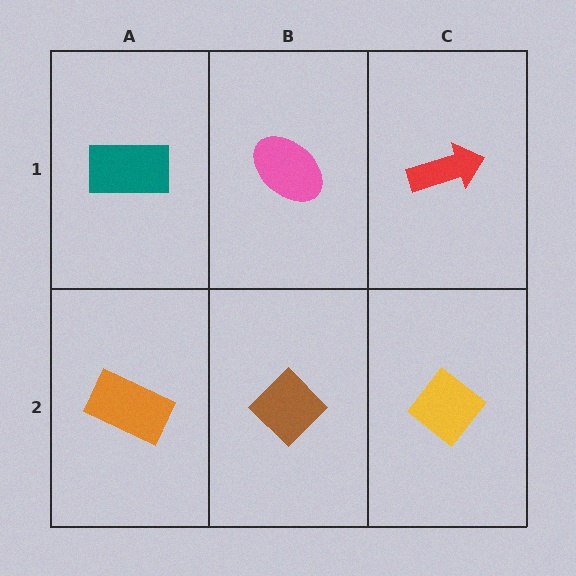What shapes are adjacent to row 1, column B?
A brown diamond (row 2, column B), a teal rectangle (row 1, column A), a red arrow (row 1, column C).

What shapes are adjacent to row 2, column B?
A pink ellipse (row 1, column B), an orange rectangle (row 2, column A), a yellow diamond (row 2, column C).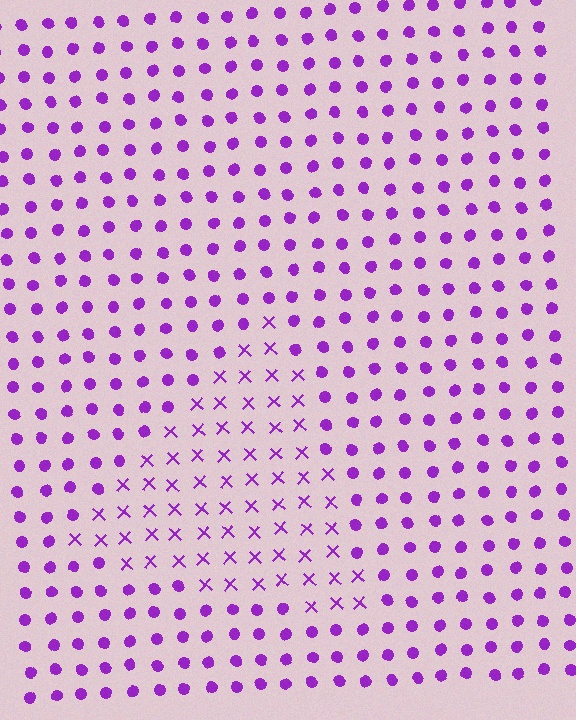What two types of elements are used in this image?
The image uses X marks inside the triangle region and circles outside it.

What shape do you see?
I see a triangle.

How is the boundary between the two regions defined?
The boundary is defined by a change in element shape: X marks inside vs. circles outside. All elements share the same color and spacing.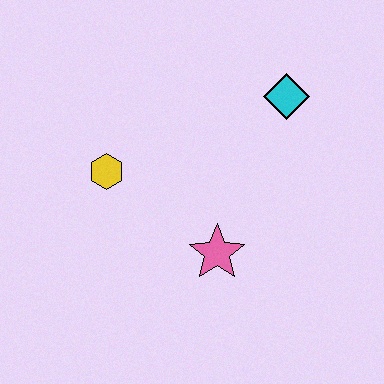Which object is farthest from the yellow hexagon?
The cyan diamond is farthest from the yellow hexagon.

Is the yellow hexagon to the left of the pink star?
Yes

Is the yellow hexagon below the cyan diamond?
Yes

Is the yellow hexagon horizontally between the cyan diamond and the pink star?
No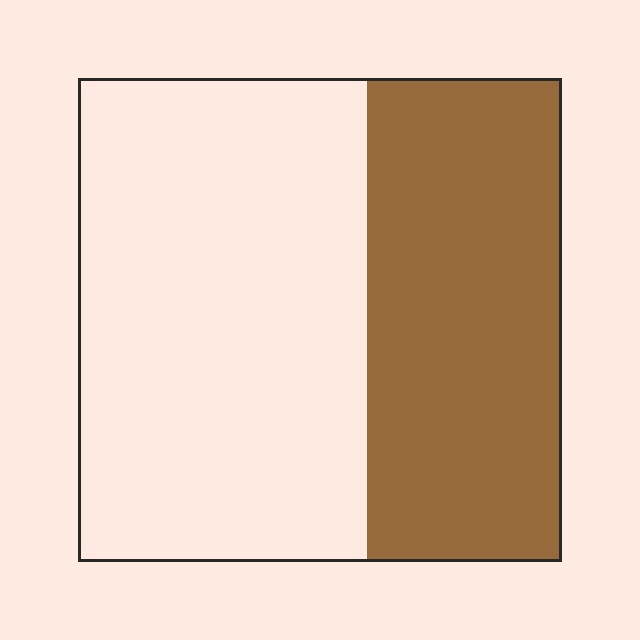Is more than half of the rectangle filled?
No.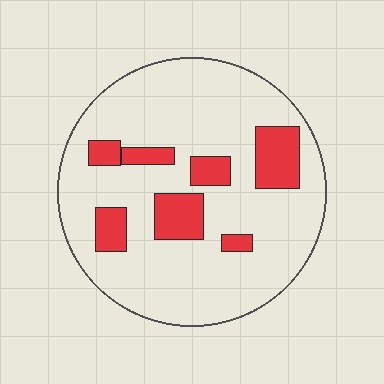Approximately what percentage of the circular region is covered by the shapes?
Approximately 20%.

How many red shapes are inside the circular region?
7.